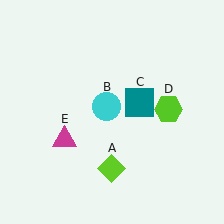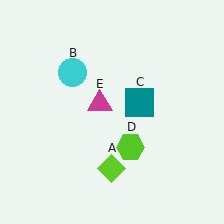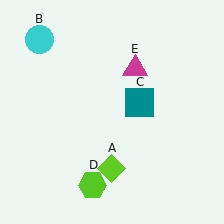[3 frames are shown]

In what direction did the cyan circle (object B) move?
The cyan circle (object B) moved up and to the left.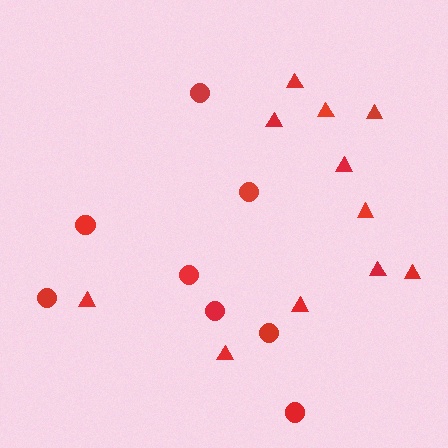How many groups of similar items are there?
There are 2 groups: one group of circles (8) and one group of triangles (11).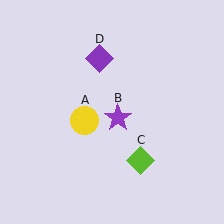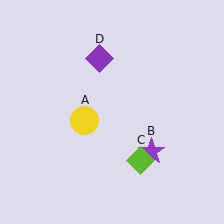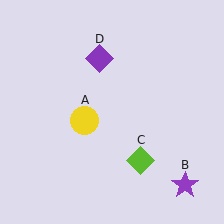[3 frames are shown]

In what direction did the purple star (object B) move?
The purple star (object B) moved down and to the right.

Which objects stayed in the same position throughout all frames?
Yellow circle (object A) and lime diamond (object C) and purple diamond (object D) remained stationary.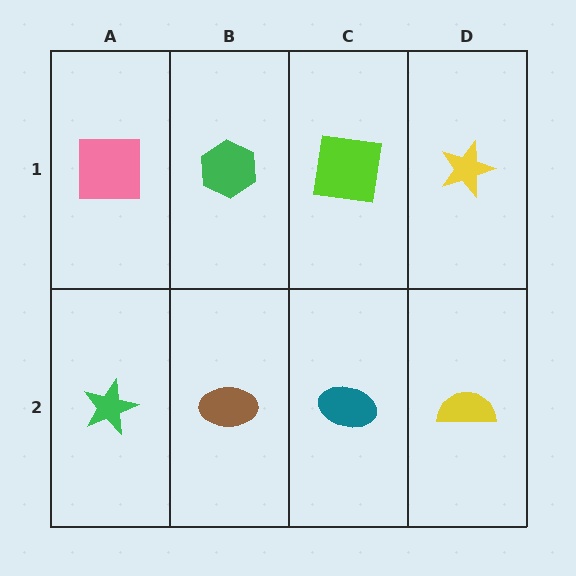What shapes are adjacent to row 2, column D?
A yellow star (row 1, column D), a teal ellipse (row 2, column C).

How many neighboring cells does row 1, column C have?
3.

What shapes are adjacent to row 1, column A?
A green star (row 2, column A), a green hexagon (row 1, column B).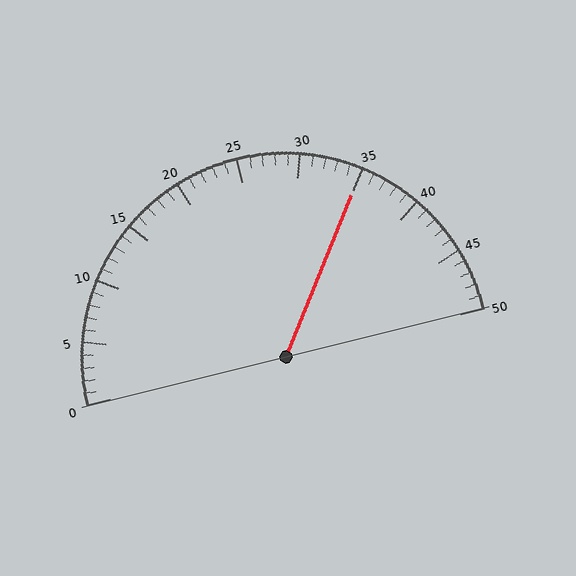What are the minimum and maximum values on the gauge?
The gauge ranges from 0 to 50.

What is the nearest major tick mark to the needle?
The nearest major tick mark is 35.